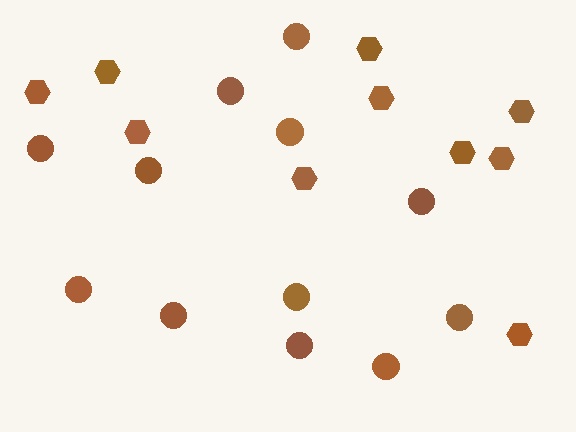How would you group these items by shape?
There are 2 groups: one group of circles (12) and one group of hexagons (10).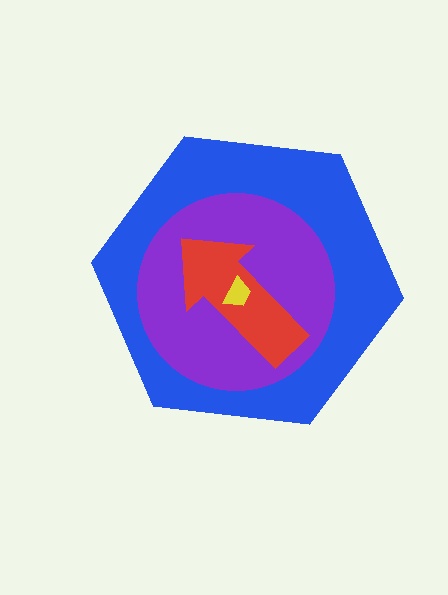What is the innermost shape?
The yellow trapezoid.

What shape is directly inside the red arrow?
The yellow trapezoid.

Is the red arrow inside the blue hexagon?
Yes.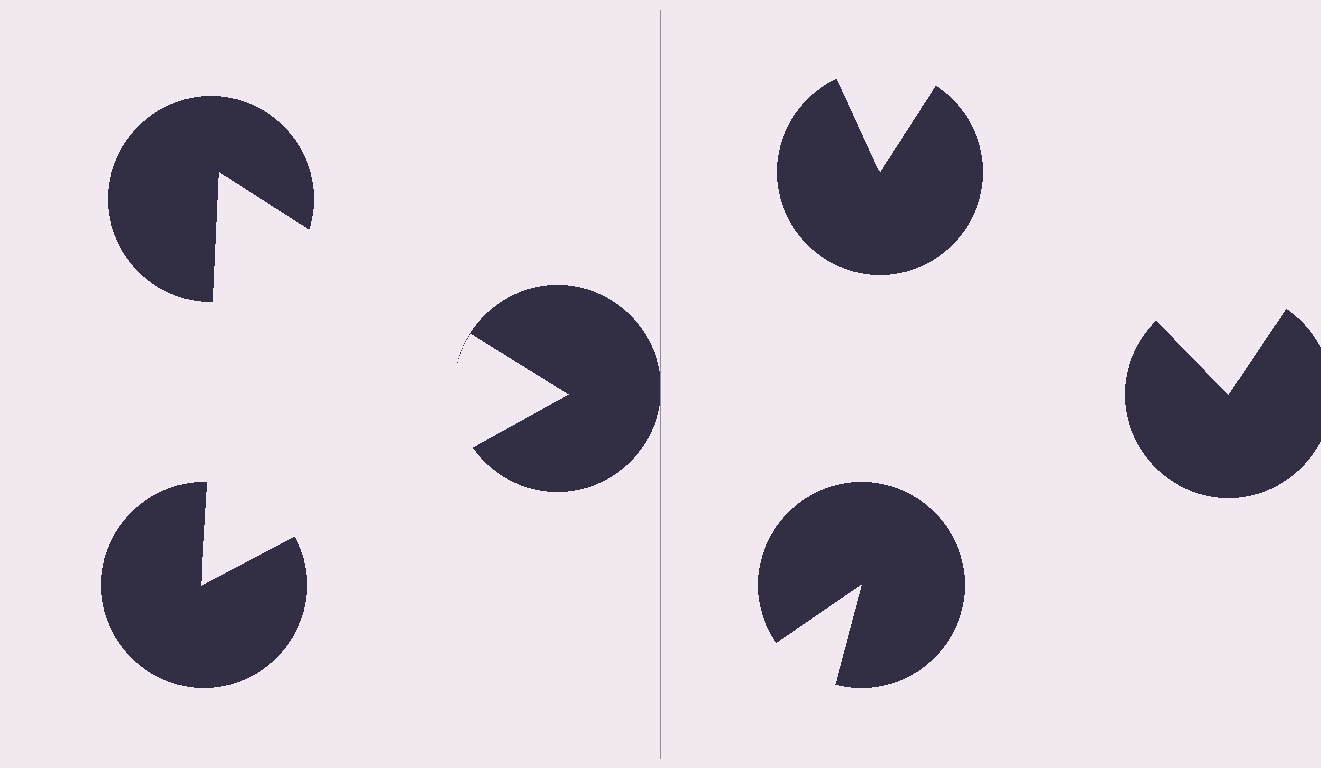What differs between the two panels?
The pac-man discs are positioned identically on both sides; only the wedge orientations differ. On the left they align to a triangle; on the right they are misaligned.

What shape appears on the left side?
An illusory triangle.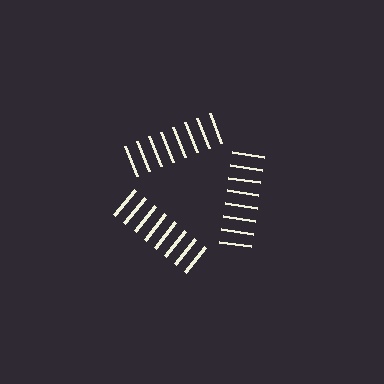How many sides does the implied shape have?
3 sides — the line-ends trace a triangle.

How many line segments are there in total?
24 — 8 along each of the 3 edges.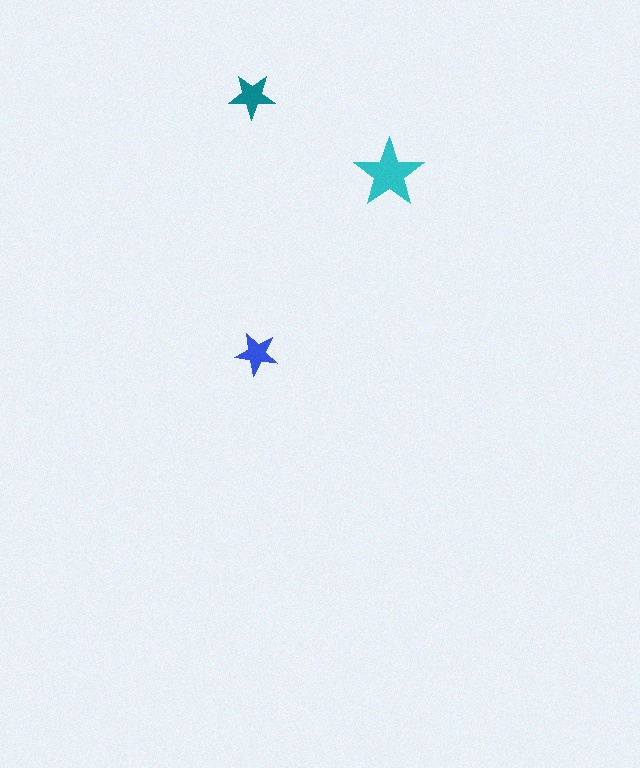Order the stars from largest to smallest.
the cyan one, the teal one, the blue one.